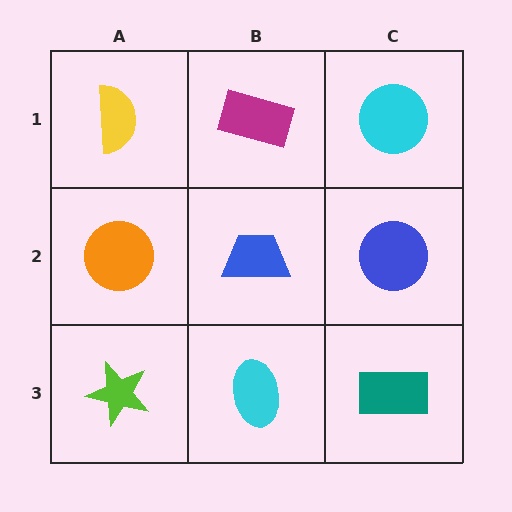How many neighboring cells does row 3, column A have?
2.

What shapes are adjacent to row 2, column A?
A yellow semicircle (row 1, column A), a lime star (row 3, column A), a blue trapezoid (row 2, column B).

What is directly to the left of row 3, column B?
A lime star.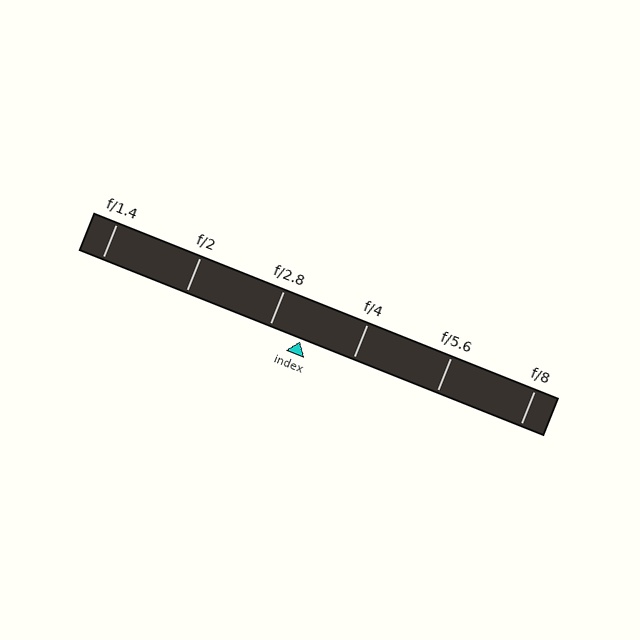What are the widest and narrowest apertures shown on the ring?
The widest aperture shown is f/1.4 and the narrowest is f/8.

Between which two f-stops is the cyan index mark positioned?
The index mark is between f/2.8 and f/4.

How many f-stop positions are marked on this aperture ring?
There are 6 f-stop positions marked.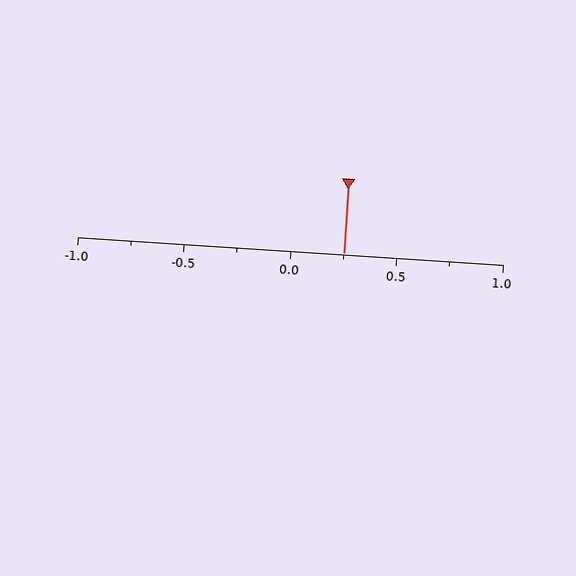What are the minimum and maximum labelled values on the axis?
The axis runs from -1.0 to 1.0.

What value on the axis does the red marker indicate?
The marker indicates approximately 0.25.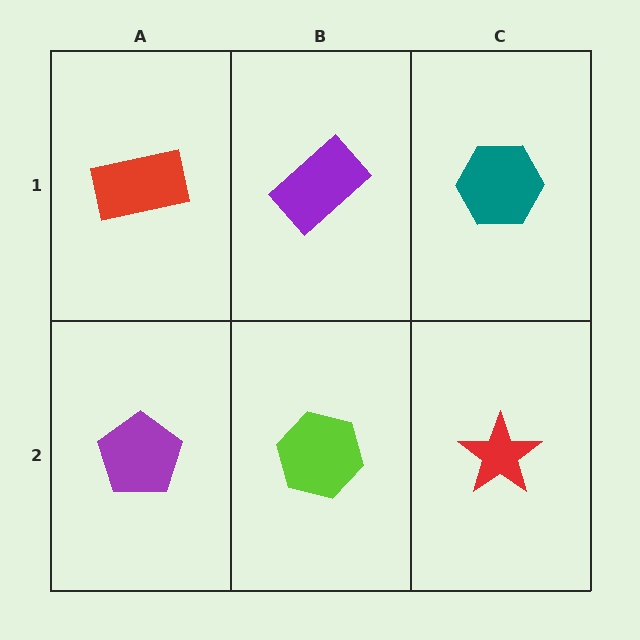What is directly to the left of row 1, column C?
A purple rectangle.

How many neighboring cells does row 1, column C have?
2.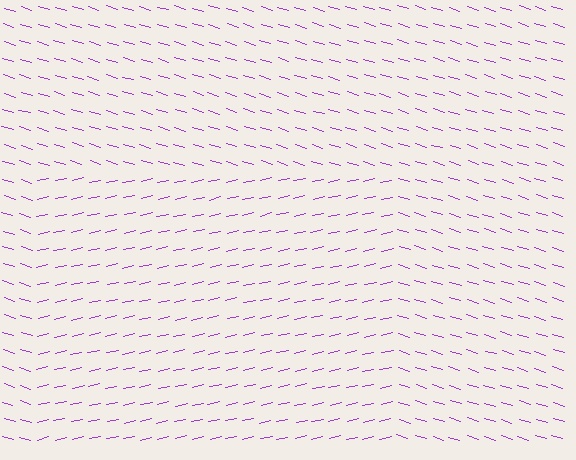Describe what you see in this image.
The image is filled with small purple line segments. A rectangle region in the image has lines oriented differently from the surrounding lines, creating a visible texture boundary.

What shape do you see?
I see a rectangle.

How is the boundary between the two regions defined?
The boundary is defined purely by a change in line orientation (approximately 30 degrees difference). All lines are the same color and thickness.